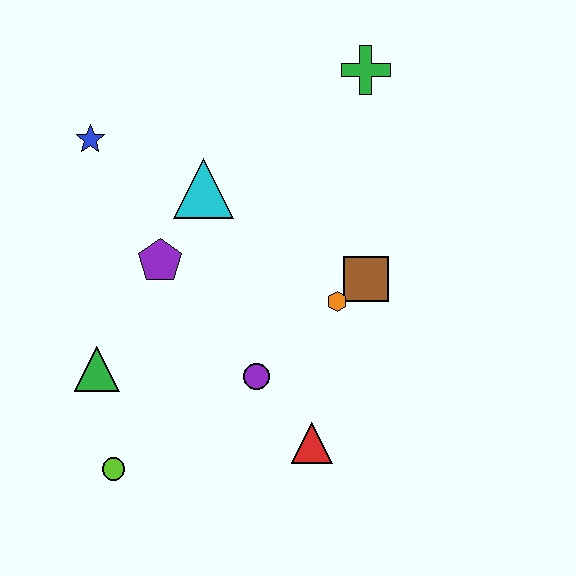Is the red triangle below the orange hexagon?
Yes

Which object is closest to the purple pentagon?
The cyan triangle is closest to the purple pentagon.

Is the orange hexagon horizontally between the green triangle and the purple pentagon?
No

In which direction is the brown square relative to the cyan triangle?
The brown square is to the right of the cyan triangle.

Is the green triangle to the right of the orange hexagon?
No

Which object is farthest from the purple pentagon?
The green cross is farthest from the purple pentagon.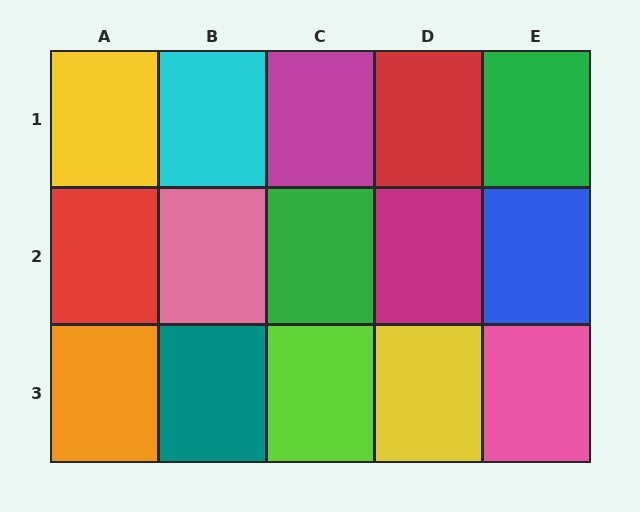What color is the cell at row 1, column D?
Red.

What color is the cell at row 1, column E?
Green.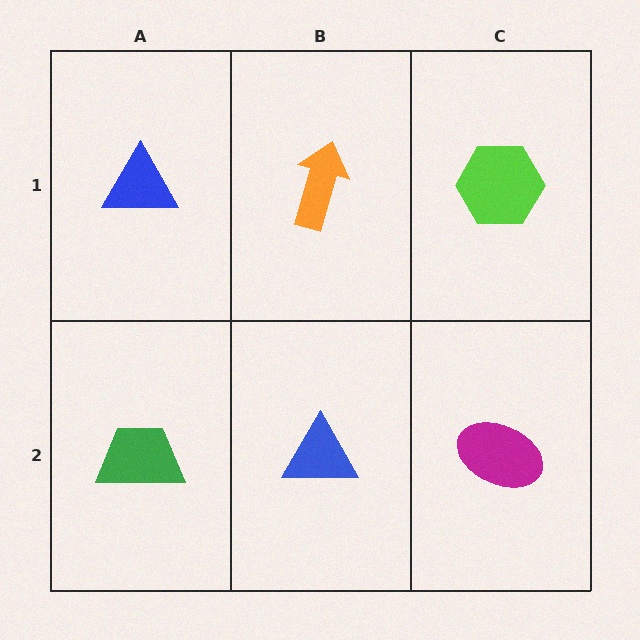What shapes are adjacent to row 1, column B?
A blue triangle (row 2, column B), a blue triangle (row 1, column A), a lime hexagon (row 1, column C).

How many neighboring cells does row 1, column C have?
2.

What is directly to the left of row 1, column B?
A blue triangle.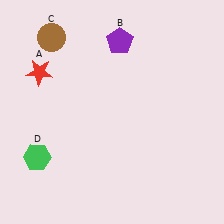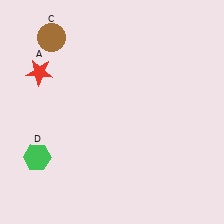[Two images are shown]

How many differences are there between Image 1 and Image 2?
There is 1 difference between the two images.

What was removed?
The purple pentagon (B) was removed in Image 2.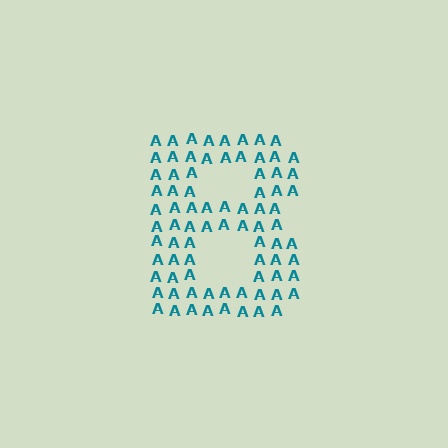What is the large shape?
The large shape is the letter B.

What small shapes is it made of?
It is made of small letter A's.